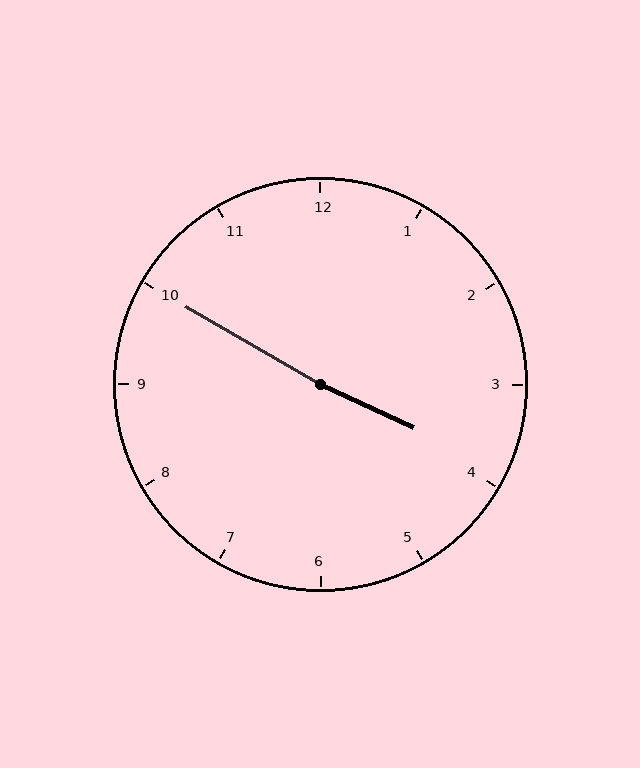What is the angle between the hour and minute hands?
Approximately 175 degrees.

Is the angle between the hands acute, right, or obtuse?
It is obtuse.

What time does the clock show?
3:50.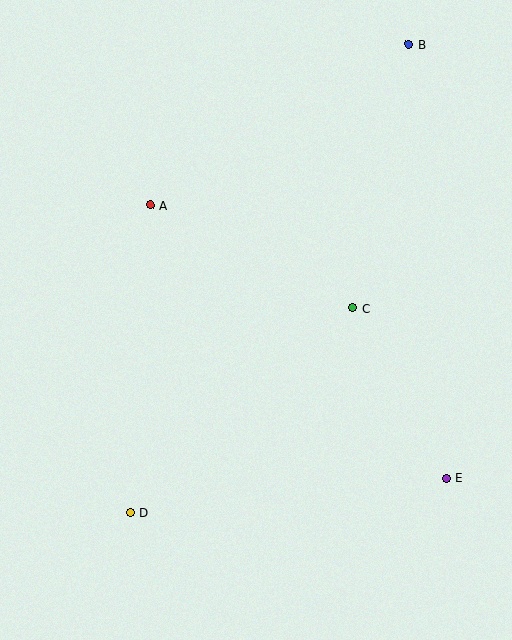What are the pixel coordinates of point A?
Point A is at (150, 205).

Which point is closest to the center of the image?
Point C at (353, 308) is closest to the center.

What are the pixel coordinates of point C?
Point C is at (353, 308).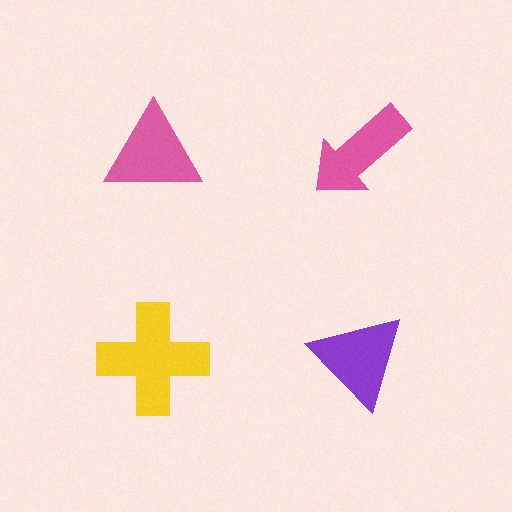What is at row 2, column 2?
A purple triangle.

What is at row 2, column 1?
A yellow cross.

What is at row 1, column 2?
A pink arrow.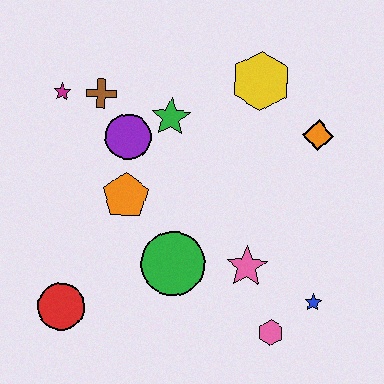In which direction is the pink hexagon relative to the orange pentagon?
The pink hexagon is to the right of the orange pentagon.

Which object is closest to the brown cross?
The magenta star is closest to the brown cross.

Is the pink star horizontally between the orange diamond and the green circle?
Yes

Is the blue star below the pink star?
Yes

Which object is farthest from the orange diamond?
The red circle is farthest from the orange diamond.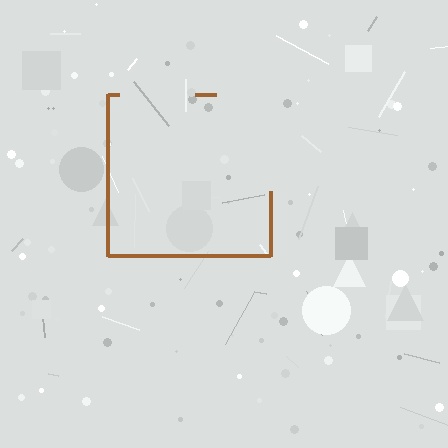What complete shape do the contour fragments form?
The contour fragments form a square.